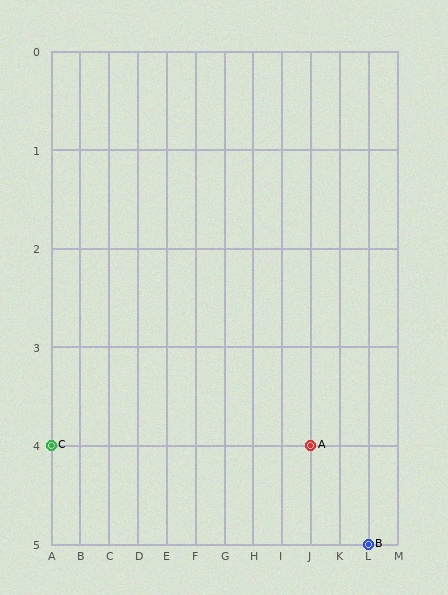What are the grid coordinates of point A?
Point A is at grid coordinates (J, 4).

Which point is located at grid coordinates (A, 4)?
Point C is at (A, 4).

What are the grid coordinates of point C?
Point C is at grid coordinates (A, 4).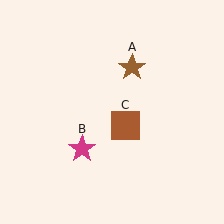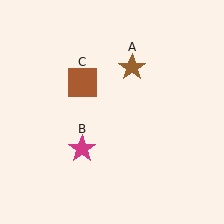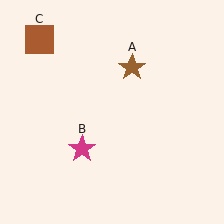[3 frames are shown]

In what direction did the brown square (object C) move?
The brown square (object C) moved up and to the left.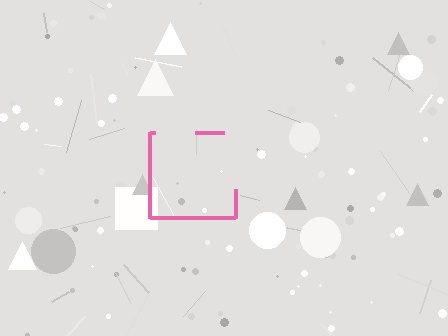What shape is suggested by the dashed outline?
The dashed outline suggests a square.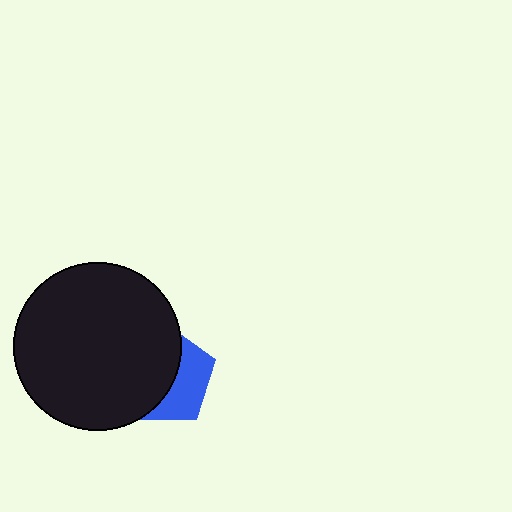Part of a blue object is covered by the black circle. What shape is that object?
It is a pentagon.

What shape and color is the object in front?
The object in front is a black circle.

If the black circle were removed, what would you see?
You would see the complete blue pentagon.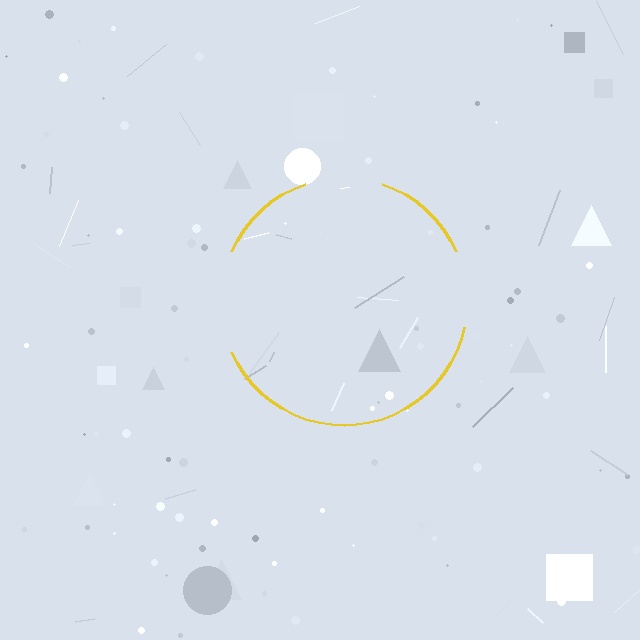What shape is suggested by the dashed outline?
The dashed outline suggests a circle.